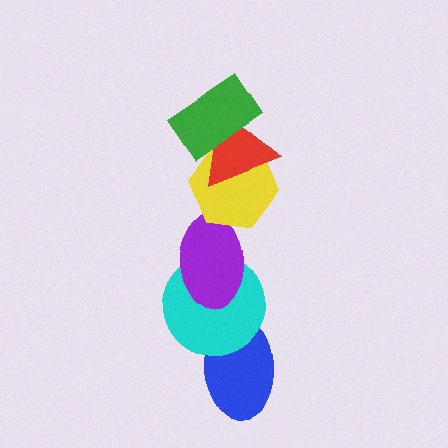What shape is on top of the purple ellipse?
The yellow hexagon is on top of the purple ellipse.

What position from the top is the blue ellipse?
The blue ellipse is 6th from the top.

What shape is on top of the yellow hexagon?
The red triangle is on top of the yellow hexagon.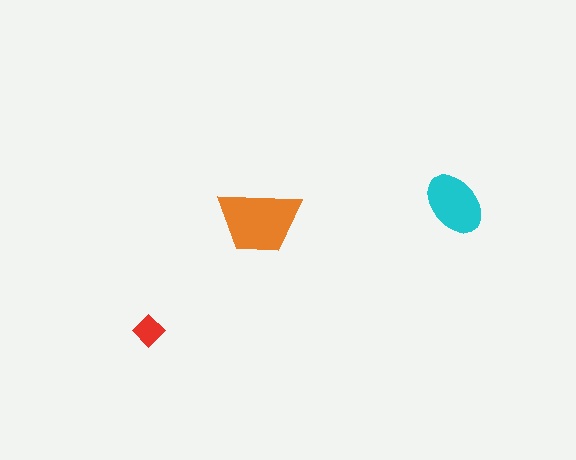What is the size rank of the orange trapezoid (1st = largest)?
1st.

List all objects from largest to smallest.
The orange trapezoid, the cyan ellipse, the red diamond.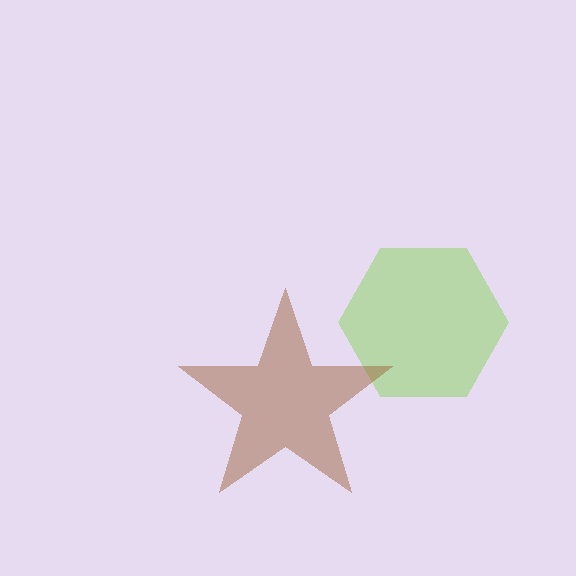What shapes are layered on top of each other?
The layered shapes are: a lime hexagon, a brown star.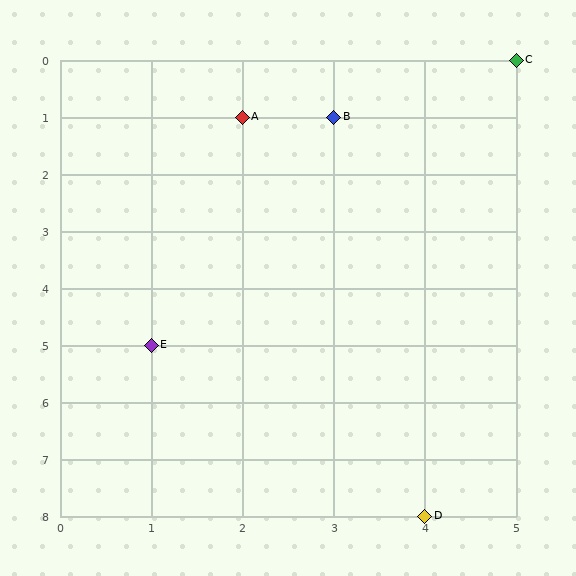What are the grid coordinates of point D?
Point D is at grid coordinates (4, 8).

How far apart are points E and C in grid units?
Points E and C are 4 columns and 5 rows apart (about 6.4 grid units diagonally).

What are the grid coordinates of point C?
Point C is at grid coordinates (5, 0).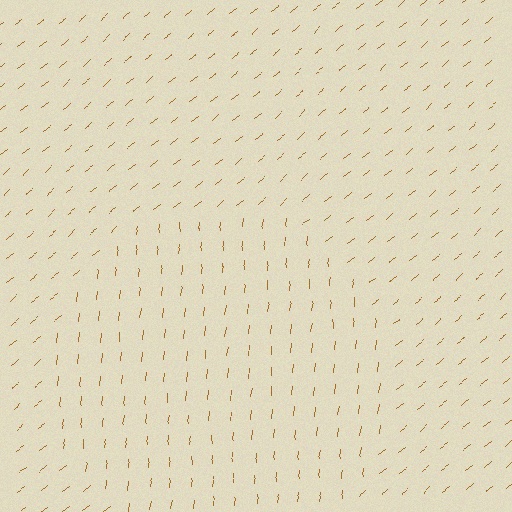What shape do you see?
I see a circle.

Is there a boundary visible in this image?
Yes, there is a texture boundary formed by a change in line orientation.